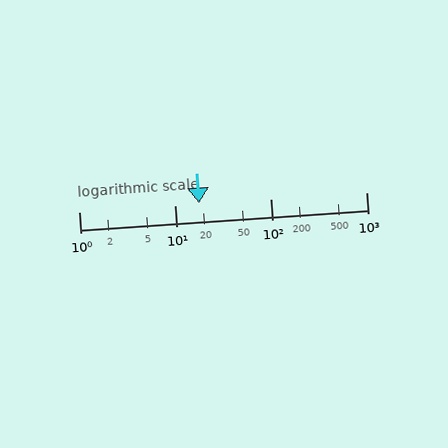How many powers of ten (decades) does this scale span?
The scale spans 3 decades, from 1 to 1000.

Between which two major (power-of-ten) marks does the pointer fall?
The pointer is between 10 and 100.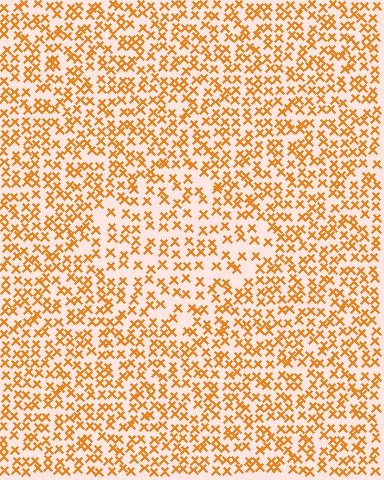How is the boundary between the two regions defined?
The boundary is defined by a change in element density (approximately 1.5x ratio). All elements are the same color, size, and shape.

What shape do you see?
I see a diamond.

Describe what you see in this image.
The image contains small orange elements arranged at two different densities. A diamond-shaped region is visible where the elements are less densely packed than the surrounding area.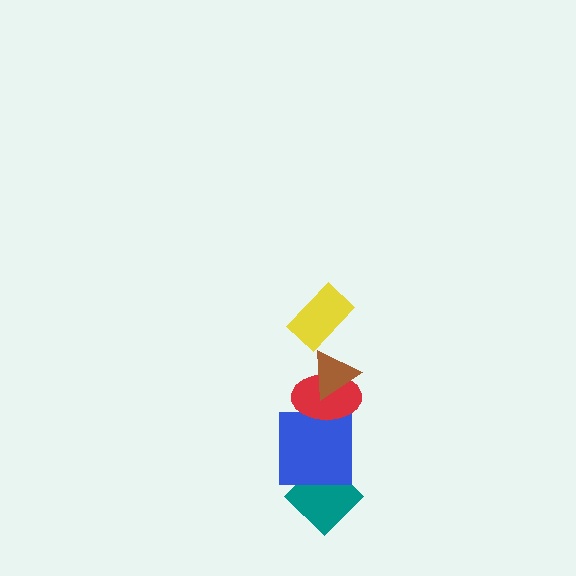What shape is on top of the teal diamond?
The blue square is on top of the teal diamond.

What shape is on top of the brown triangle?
The yellow rectangle is on top of the brown triangle.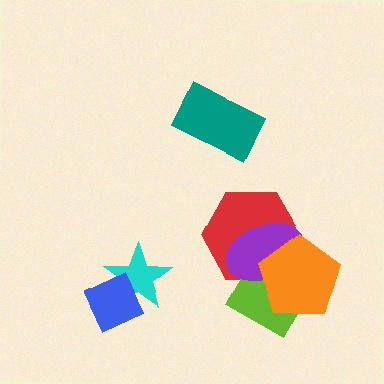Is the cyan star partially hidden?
Yes, it is partially covered by another shape.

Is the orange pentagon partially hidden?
No, no other shape covers it.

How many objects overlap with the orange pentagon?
3 objects overlap with the orange pentagon.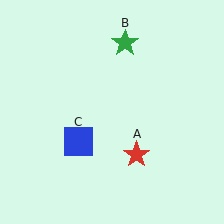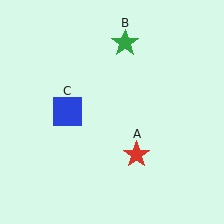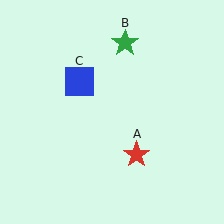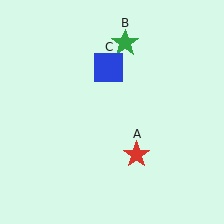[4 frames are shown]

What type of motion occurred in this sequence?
The blue square (object C) rotated clockwise around the center of the scene.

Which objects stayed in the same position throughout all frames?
Red star (object A) and green star (object B) remained stationary.